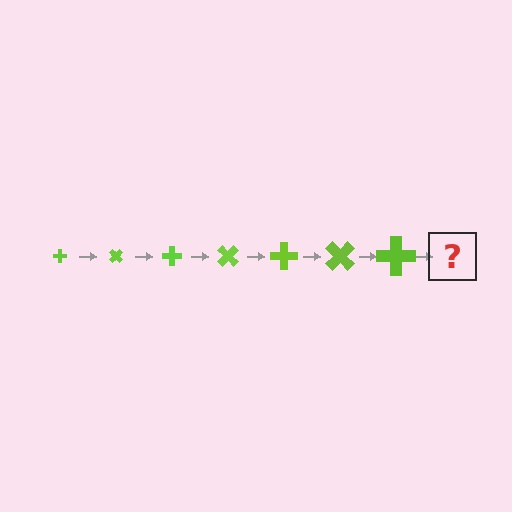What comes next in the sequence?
The next element should be a cross, larger than the previous one and rotated 315 degrees from the start.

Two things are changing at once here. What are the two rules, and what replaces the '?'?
The two rules are that the cross grows larger each step and it rotates 45 degrees each step. The '?' should be a cross, larger than the previous one and rotated 315 degrees from the start.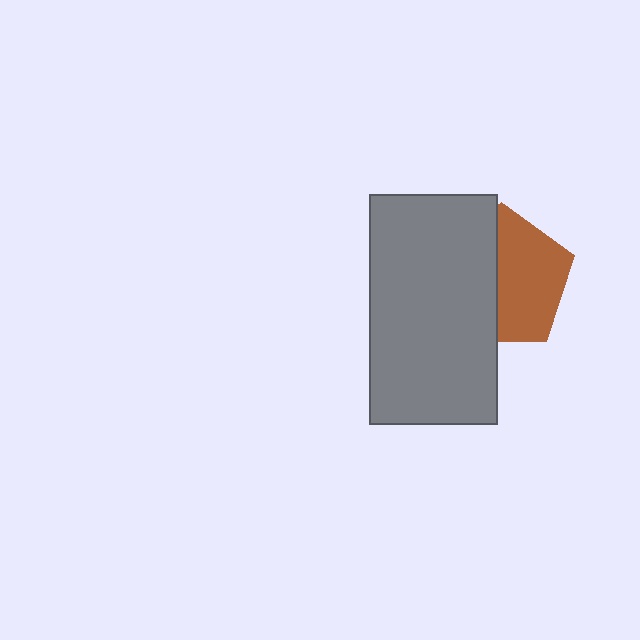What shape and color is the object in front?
The object in front is a gray rectangle.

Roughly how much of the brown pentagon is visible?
About half of it is visible (roughly 54%).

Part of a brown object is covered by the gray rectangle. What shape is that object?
It is a pentagon.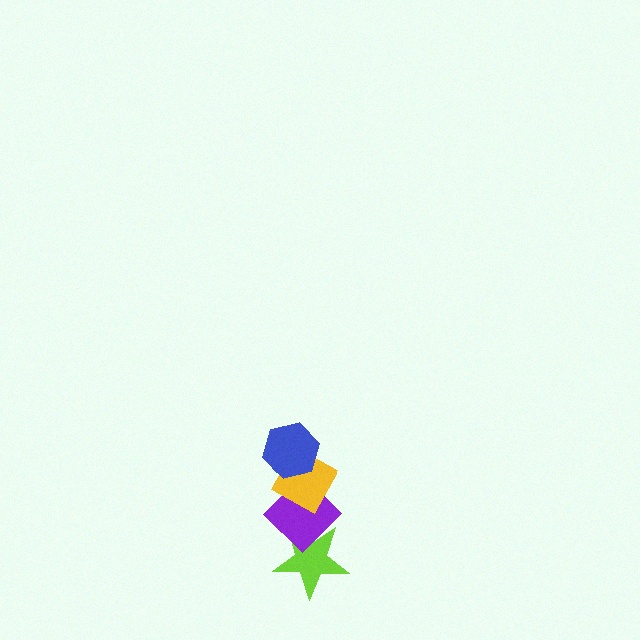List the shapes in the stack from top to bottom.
From top to bottom: the blue hexagon, the yellow diamond, the purple diamond, the lime star.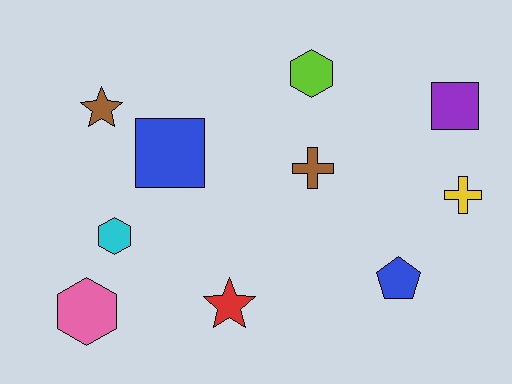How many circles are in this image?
There are no circles.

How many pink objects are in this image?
There is 1 pink object.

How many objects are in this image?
There are 10 objects.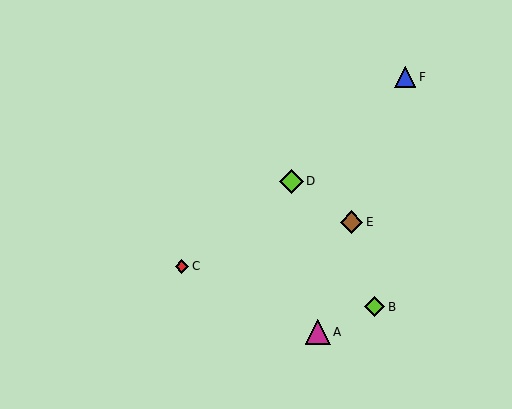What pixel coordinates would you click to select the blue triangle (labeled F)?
Click at (405, 77) to select the blue triangle F.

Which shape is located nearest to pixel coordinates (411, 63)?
The blue triangle (labeled F) at (405, 77) is nearest to that location.